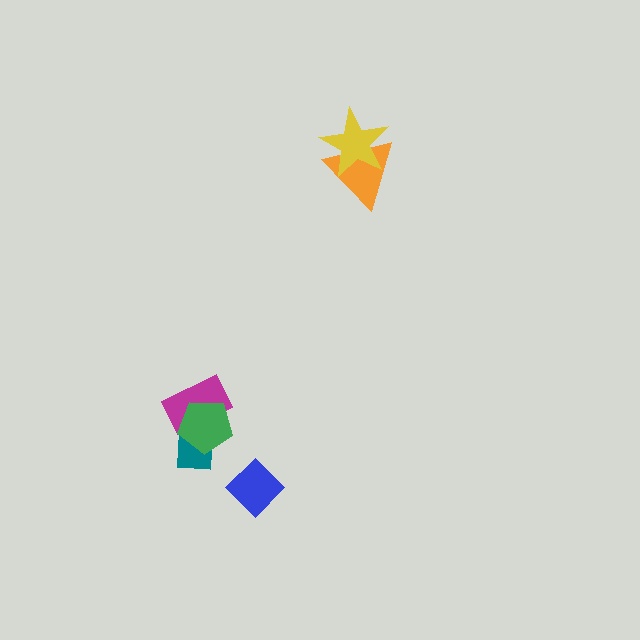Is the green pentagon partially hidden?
No, no other shape covers it.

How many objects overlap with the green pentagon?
2 objects overlap with the green pentagon.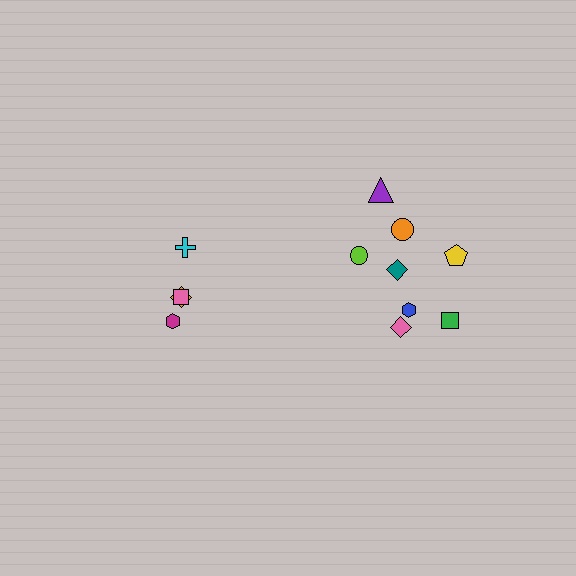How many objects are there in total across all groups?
There are 12 objects.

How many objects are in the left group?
There are 4 objects.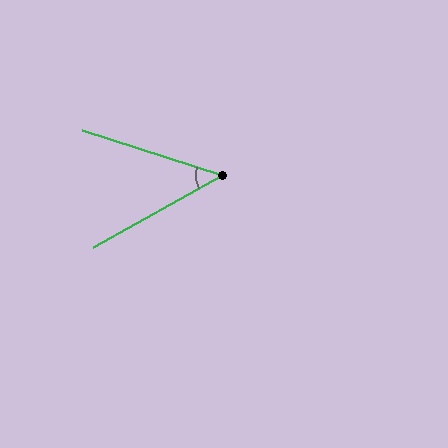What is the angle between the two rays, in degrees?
Approximately 47 degrees.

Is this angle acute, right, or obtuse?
It is acute.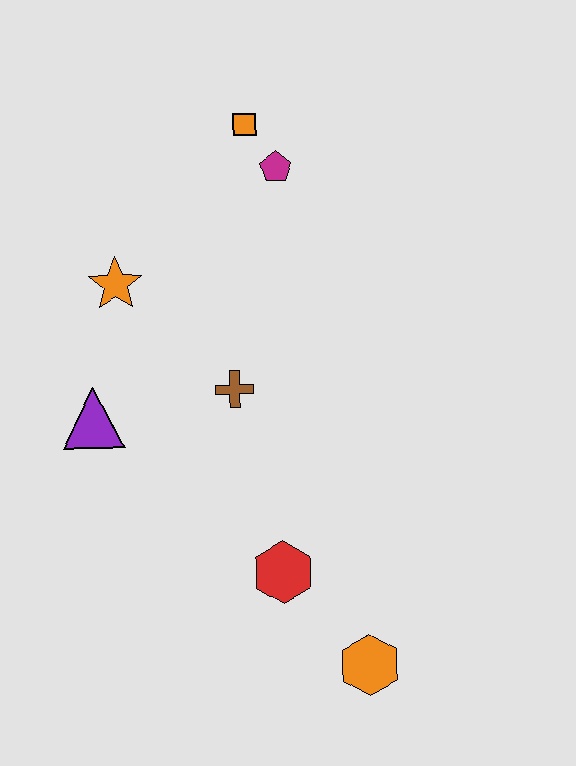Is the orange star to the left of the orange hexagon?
Yes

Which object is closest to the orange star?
The purple triangle is closest to the orange star.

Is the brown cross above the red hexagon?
Yes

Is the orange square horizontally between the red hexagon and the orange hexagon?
No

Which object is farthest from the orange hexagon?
The orange square is farthest from the orange hexagon.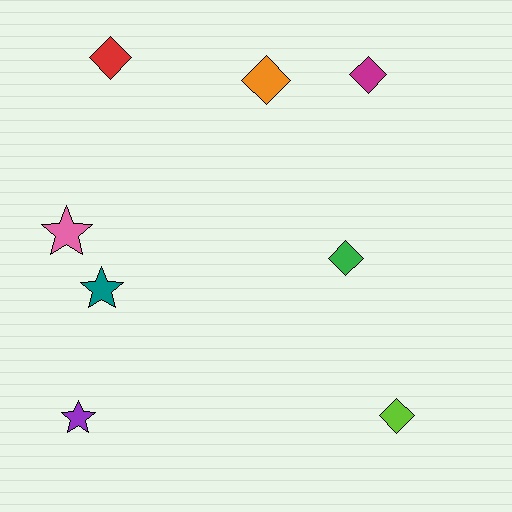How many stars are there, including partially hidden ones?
There are 3 stars.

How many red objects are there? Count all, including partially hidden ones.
There is 1 red object.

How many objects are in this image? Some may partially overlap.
There are 8 objects.